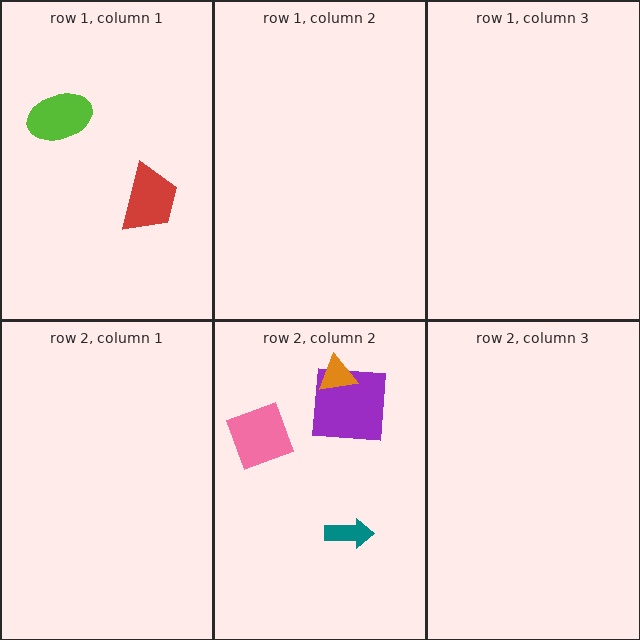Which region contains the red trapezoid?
The row 1, column 1 region.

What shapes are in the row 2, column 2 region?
The teal arrow, the purple square, the pink diamond, the orange triangle.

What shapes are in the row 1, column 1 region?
The lime ellipse, the red trapezoid.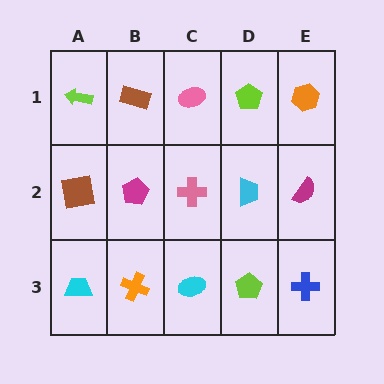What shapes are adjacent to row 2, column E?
An orange hexagon (row 1, column E), a blue cross (row 3, column E), a cyan trapezoid (row 2, column D).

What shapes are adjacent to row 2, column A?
A lime arrow (row 1, column A), a cyan trapezoid (row 3, column A), a magenta pentagon (row 2, column B).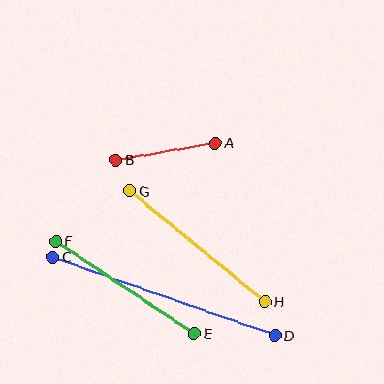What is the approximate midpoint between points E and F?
The midpoint is at approximately (125, 287) pixels.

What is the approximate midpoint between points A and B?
The midpoint is at approximately (165, 151) pixels.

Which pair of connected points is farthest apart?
Points C and D are farthest apart.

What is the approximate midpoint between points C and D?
The midpoint is at approximately (164, 296) pixels.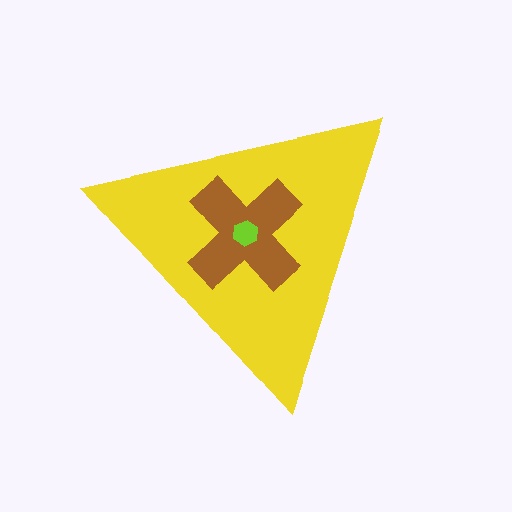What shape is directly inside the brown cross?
The lime hexagon.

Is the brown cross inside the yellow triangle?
Yes.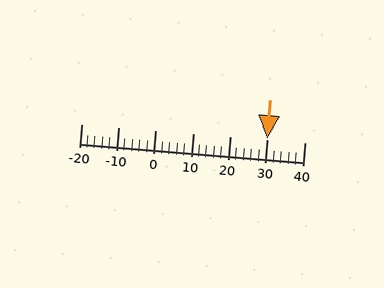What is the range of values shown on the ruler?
The ruler shows values from -20 to 40.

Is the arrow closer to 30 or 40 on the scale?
The arrow is closer to 30.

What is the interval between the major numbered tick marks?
The major tick marks are spaced 10 units apart.